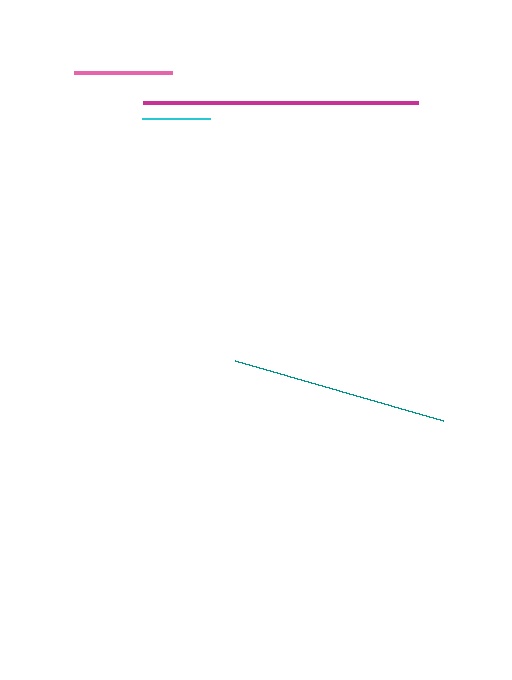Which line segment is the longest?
The magenta line is the longest at approximately 276 pixels.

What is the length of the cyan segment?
The cyan segment is approximately 69 pixels long.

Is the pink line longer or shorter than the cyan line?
The pink line is longer than the cyan line.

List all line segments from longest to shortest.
From longest to shortest: magenta, teal, pink, cyan.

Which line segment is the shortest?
The cyan line is the shortest at approximately 69 pixels.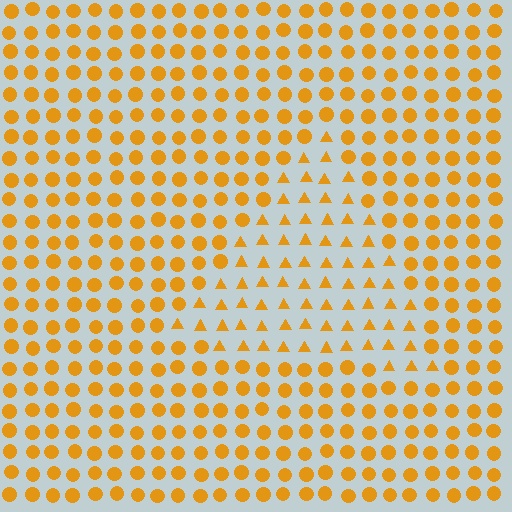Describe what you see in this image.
The image is filled with small orange elements arranged in a uniform grid. A triangle-shaped region contains triangles, while the surrounding area contains circles. The boundary is defined purely by the change in element shape.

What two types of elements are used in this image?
The image uses triangles inside the triangle region and circles outside it.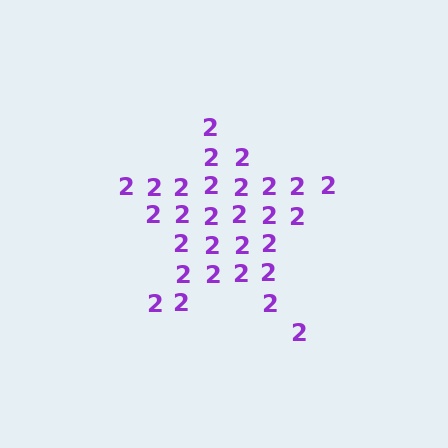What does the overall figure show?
The overall figure shows a star.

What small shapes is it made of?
It is made of small digit 2's.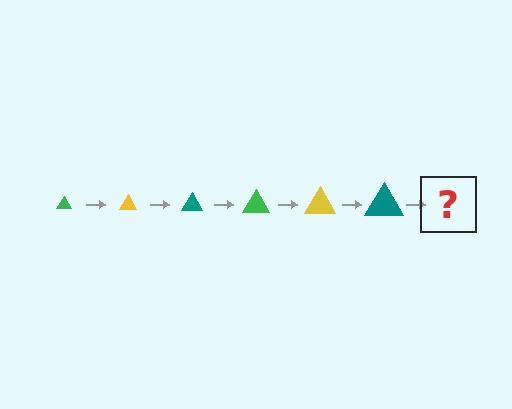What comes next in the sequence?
The next element should be a green triangle, larger than the previous one.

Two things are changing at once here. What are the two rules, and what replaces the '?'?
The two rules are that the triangle grows larger each step and the color cycles through green, yellow, and teal. The '?' should be a green triangle, larger than the previous one.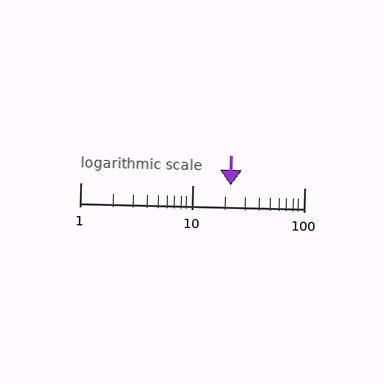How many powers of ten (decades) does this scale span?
The scale spans 2 decades, from 1 to 100.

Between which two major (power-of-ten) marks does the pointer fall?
The pointer is between 10 and 100.